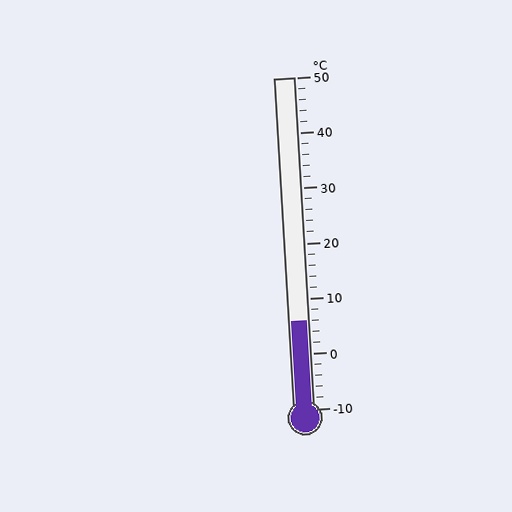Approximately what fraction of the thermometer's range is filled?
The thermometer is filled to approximately 25% of its range.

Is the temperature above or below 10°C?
The temperature is below 10°C.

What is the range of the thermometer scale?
The thermometer scale ranges from -10°C to 50°C.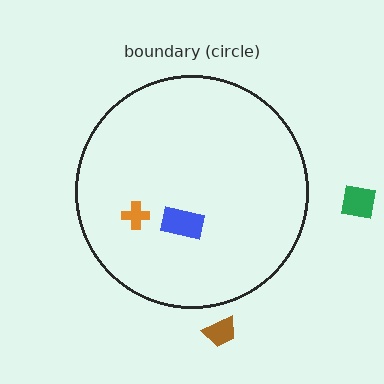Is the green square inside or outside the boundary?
Outside.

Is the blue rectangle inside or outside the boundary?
Inside.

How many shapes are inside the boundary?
2 inside, 2 outside.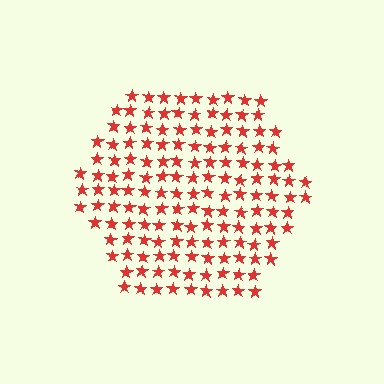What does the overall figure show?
The overall figure shows a hexagon.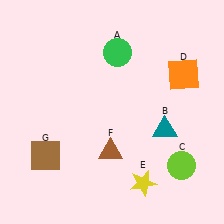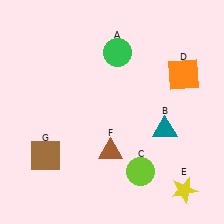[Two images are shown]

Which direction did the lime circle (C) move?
The lime circle (C) moved left.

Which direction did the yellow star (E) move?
The yellow star (E) moved right.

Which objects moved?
The objects that moved are: the lime circle (C), the yellow star (E).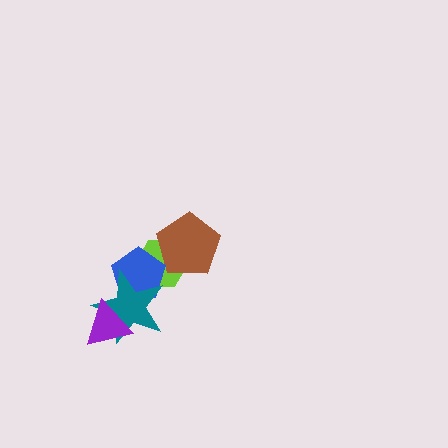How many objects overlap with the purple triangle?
1 object overlaps with the purple triangle.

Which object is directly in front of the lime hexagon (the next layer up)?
The brown pentagon is directly in front of the lime hexagon.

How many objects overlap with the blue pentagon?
2 objects overlap with the blue pentagon.